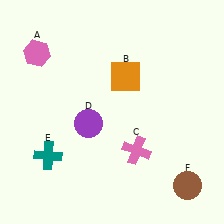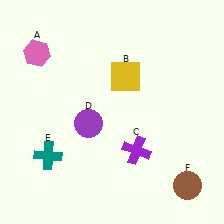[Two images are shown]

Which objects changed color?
B changed from orange to yellow. C changed from pink to purple.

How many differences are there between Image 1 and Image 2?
There are 2 differences between the two images.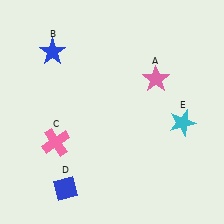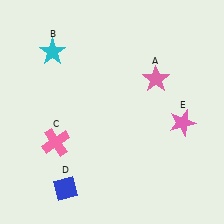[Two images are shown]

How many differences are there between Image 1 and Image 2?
There are 2 differences between the two images.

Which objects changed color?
B changed from blue to cyan. E changed from cyan to pink.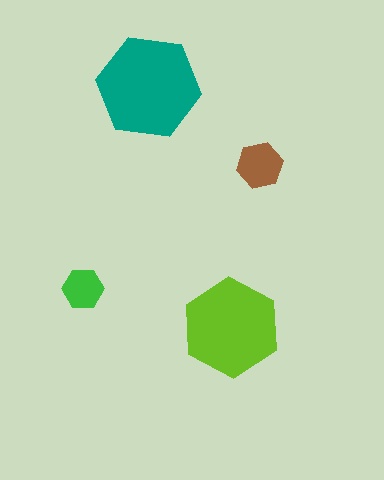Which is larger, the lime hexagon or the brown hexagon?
The lime one.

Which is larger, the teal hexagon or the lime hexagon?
The teal one.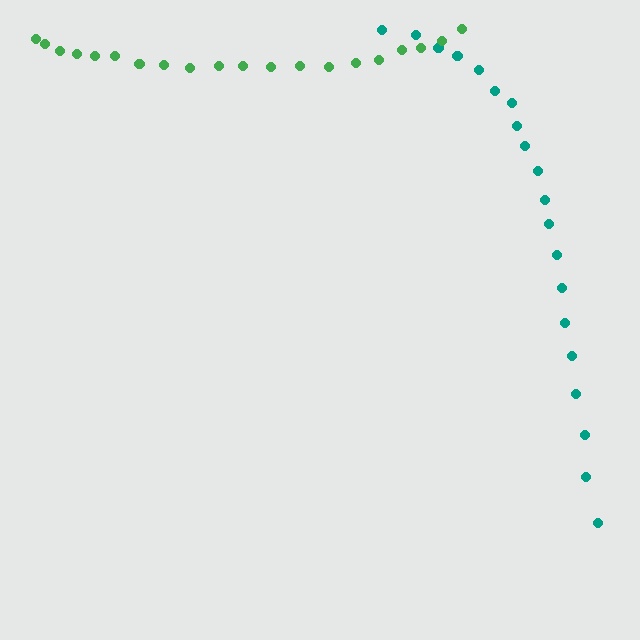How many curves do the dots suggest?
There are 2 distinct paths.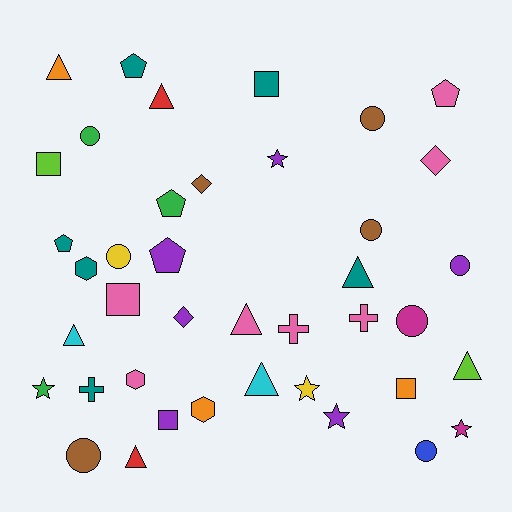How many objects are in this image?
There are 40 objects.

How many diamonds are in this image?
There are 3 diamonds.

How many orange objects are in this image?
There are 3 orange objects.